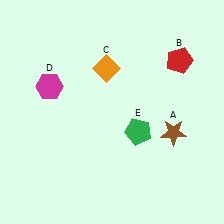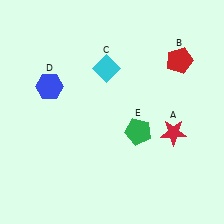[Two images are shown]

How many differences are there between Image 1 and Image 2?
There are 3 differences between the two images.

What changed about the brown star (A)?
In Image 1, A is brown. In Image 2, it changed to red.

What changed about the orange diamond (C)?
In Image 1, C is orange. In Image 2, it changed to cyan.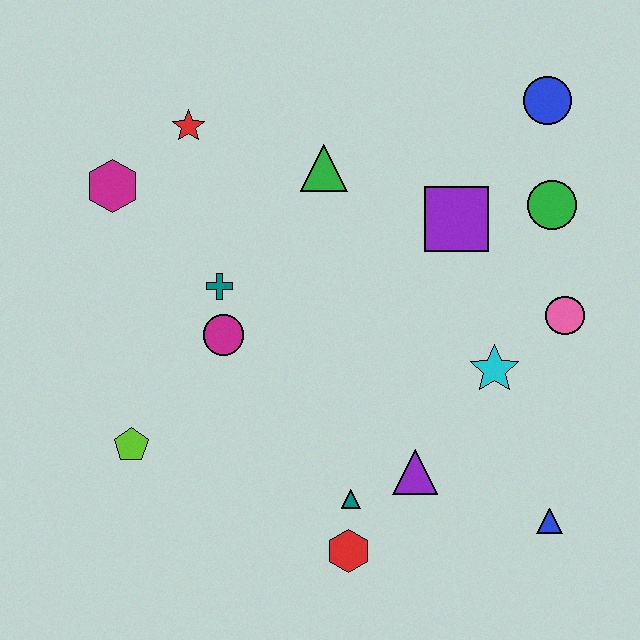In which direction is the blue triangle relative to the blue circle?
The blue triangle is below the blue circle.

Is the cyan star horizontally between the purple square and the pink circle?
Yes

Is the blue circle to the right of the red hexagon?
Yes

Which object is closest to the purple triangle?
The teal triangle is closest to the purple triangle.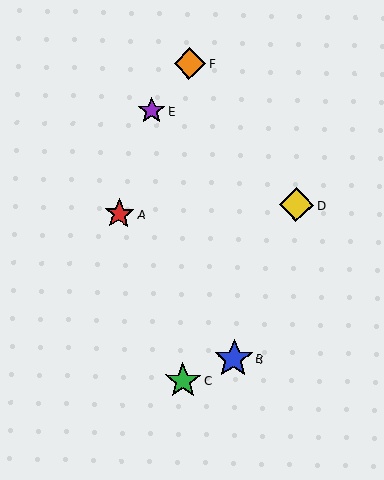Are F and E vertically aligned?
No, F is at x≈190 and E is at x≈151.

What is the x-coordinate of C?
Object C is at x≈183.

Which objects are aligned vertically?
Objects C, F are aligned vertically.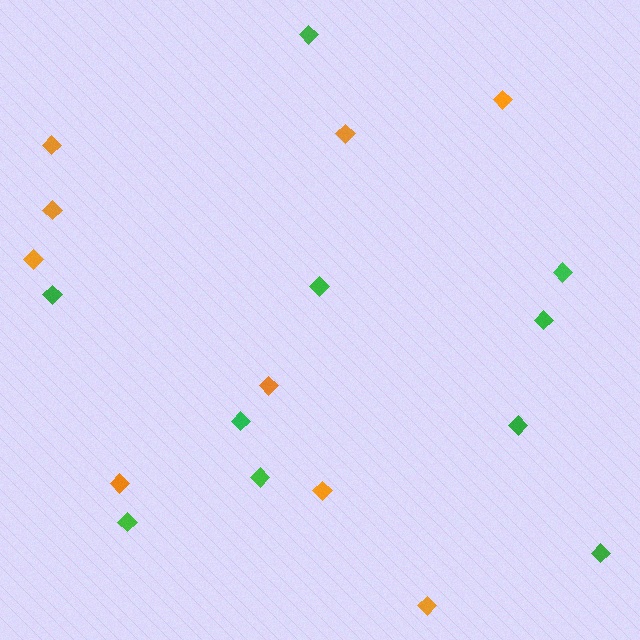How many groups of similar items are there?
There are 2 groups: one group of green diamonds (10) and one group of orange diamonds (9).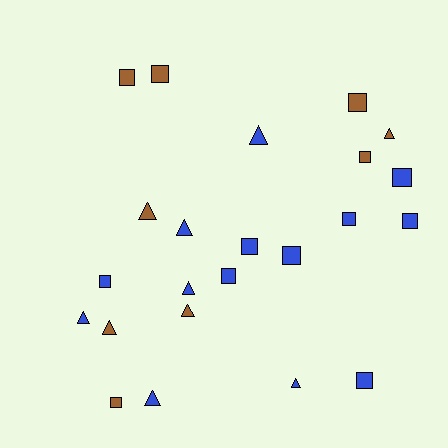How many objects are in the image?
There are 23 objects.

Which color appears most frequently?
Blue, with 14 objects.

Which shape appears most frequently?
Square, with 13 objects.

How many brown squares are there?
There are 5 brown squares.